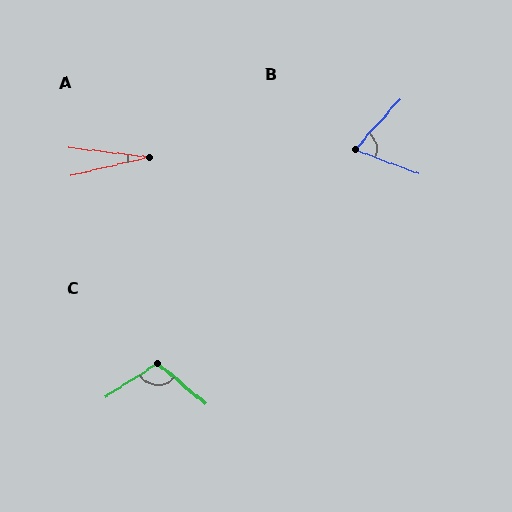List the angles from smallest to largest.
A (20°), B (69°), C (107°).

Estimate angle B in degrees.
Approximately 69 degrees.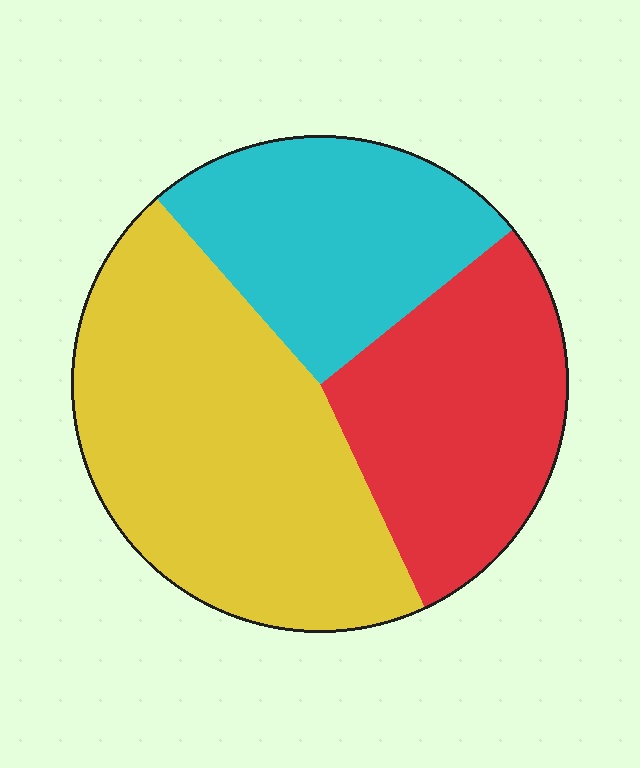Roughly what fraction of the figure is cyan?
Cyan covers about 25% of the figure.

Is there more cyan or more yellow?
Yellow.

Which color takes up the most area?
Yellow, at roughly 45%.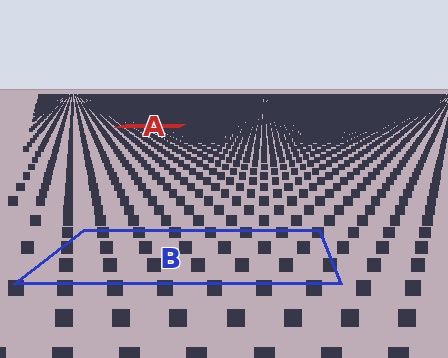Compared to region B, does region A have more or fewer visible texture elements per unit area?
Region A has more texture elements per unit area — they are packed more densely because it is farther away.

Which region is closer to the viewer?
Region B is closer. The texture elements there are larger and more spread out.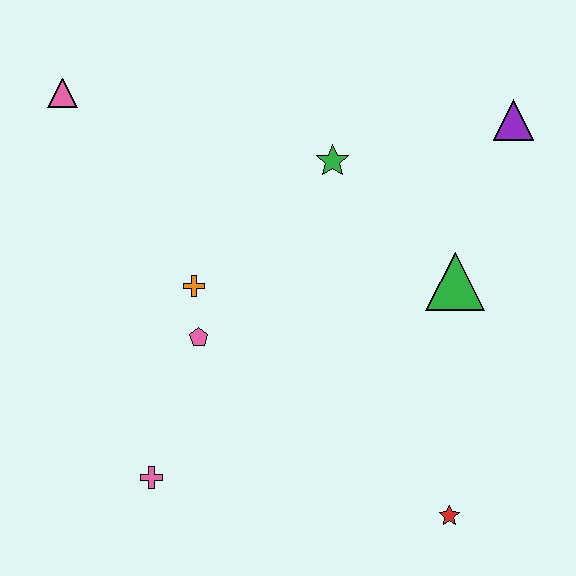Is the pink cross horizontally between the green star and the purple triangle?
No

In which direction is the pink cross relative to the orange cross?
The pink cross is below the orange cross.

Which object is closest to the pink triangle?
The orange cross is closest to the pink triangle.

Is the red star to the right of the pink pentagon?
Yes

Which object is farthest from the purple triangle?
The pink cross is farthest from the purple triangle.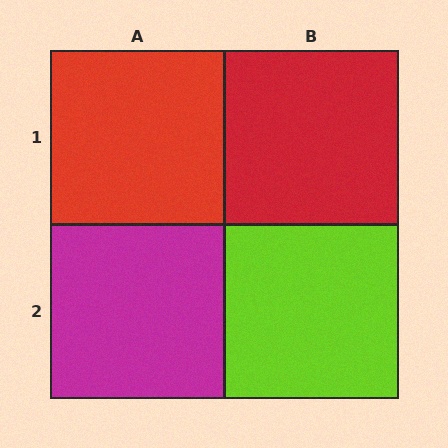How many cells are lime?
1 cell is lime.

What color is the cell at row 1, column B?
Red.